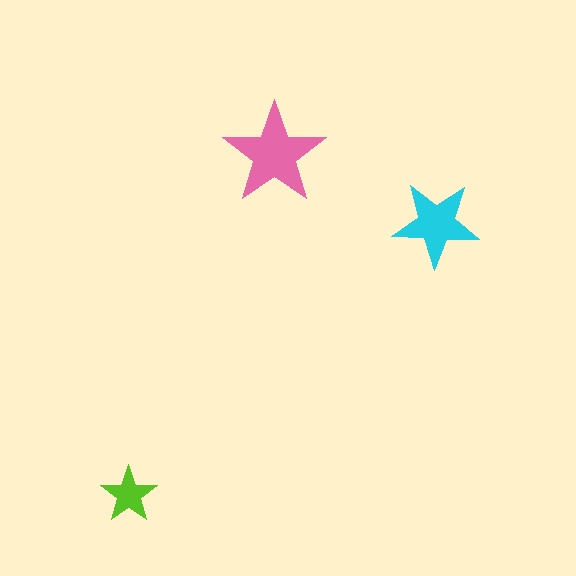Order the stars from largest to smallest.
the pink one, the cyan one, the lime one.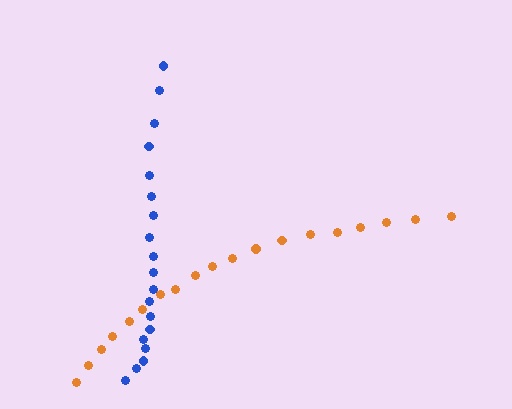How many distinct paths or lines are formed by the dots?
There are 2 distinct paths.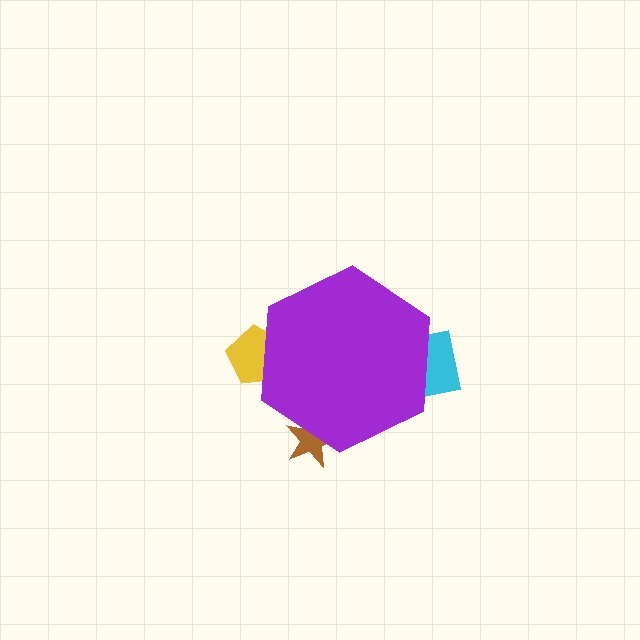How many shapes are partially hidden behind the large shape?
3 shapes are partially hidden.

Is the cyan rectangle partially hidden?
Yes, the cyan rectangle is partially hidden behind the purple hexagon.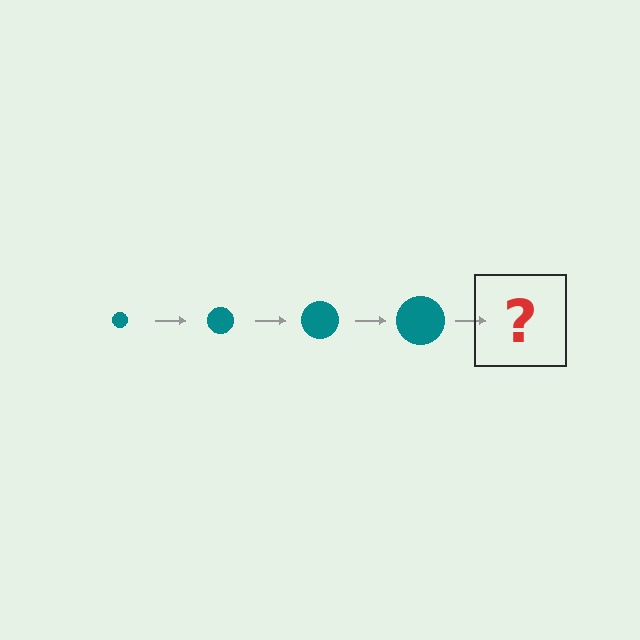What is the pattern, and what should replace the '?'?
The pattern is that the circle gets progressively larger each step. The '?' should be a teal circle, larger than the previous one.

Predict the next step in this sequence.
The next step is a teal circle, larger than the previous one.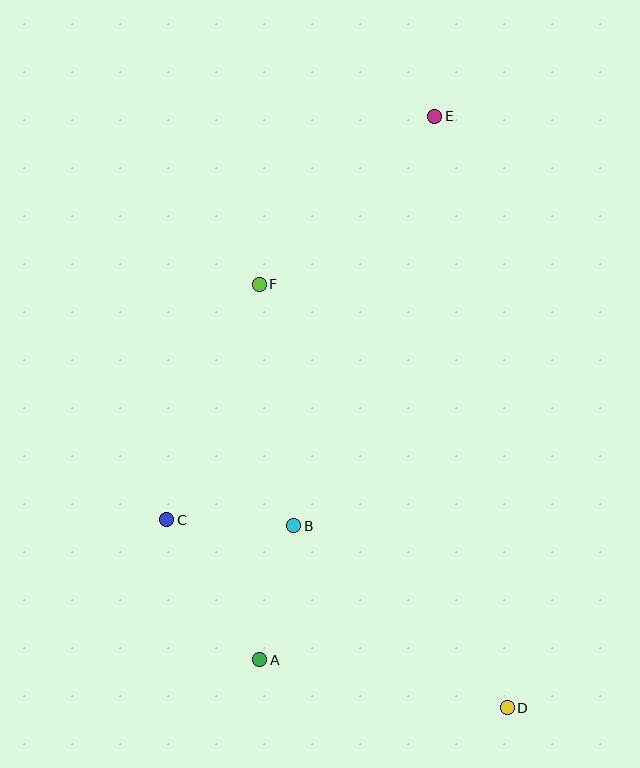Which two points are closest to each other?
Points B and C are closest to each other.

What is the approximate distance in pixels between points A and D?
The distance between A and D is approximately 252 pixels.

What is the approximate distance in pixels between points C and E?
The distance between C and E is approximately 484 pixels.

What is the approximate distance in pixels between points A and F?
The distance between A and F is approximately 376 pixels.